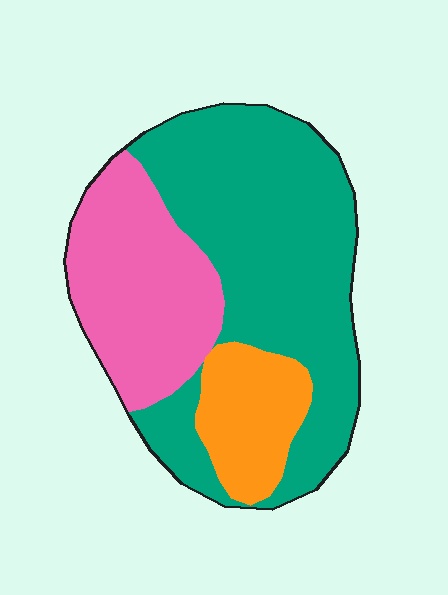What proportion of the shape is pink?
Pink covers about 30% of the shape.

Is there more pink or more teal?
Teal.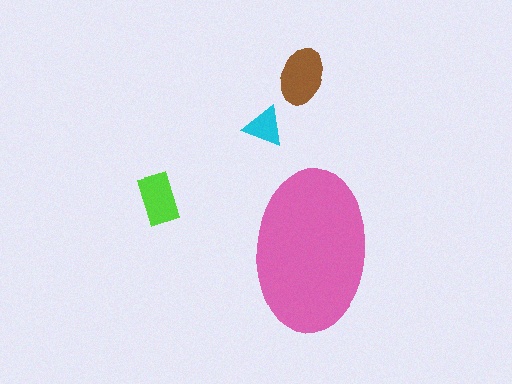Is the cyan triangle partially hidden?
No, the cyan triangle is fully visible.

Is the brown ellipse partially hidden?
No, the brown ellipse is fully visible.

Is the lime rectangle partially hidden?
No, the lime rectangle is fully visible.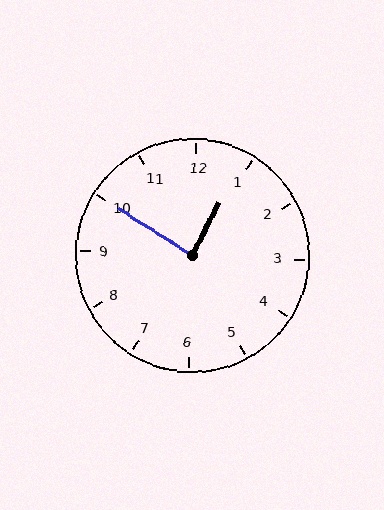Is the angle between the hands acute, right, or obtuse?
It is right.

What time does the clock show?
12:50.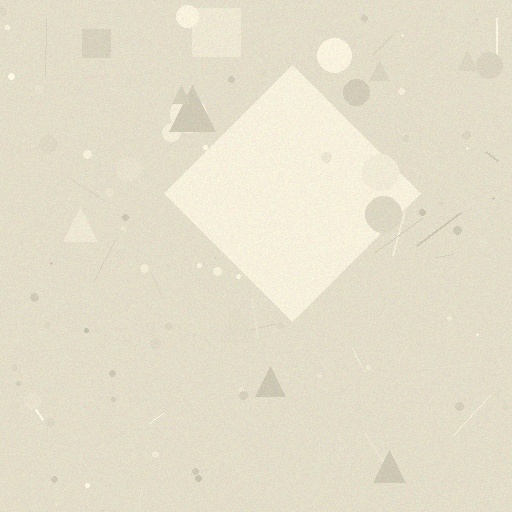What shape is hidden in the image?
A diamond is hidden in the image.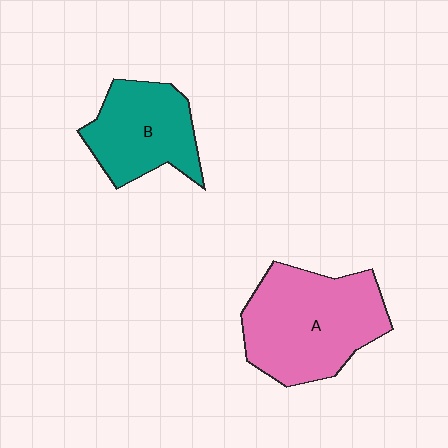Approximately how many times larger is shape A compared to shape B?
Approximately 1.5 times.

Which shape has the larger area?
Shape A (pink).